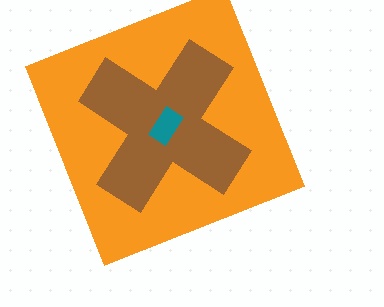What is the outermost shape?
The orange square.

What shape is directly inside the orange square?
The brown cross.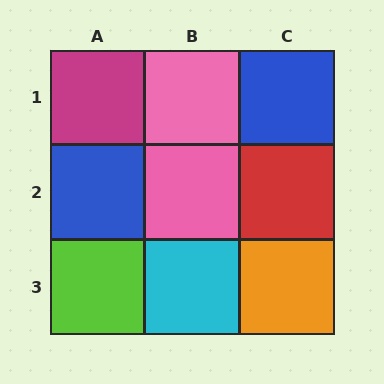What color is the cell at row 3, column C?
Orange.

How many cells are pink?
2 cells are pink.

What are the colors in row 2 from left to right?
Blue, pink, red.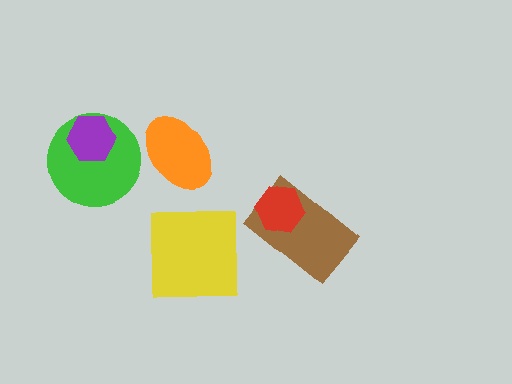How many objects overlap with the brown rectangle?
1 object overlaps with the brown rectangle.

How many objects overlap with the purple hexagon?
1 object overlaps with the purple hexagon.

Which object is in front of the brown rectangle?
The red hexagon is in front of the brown rectangle.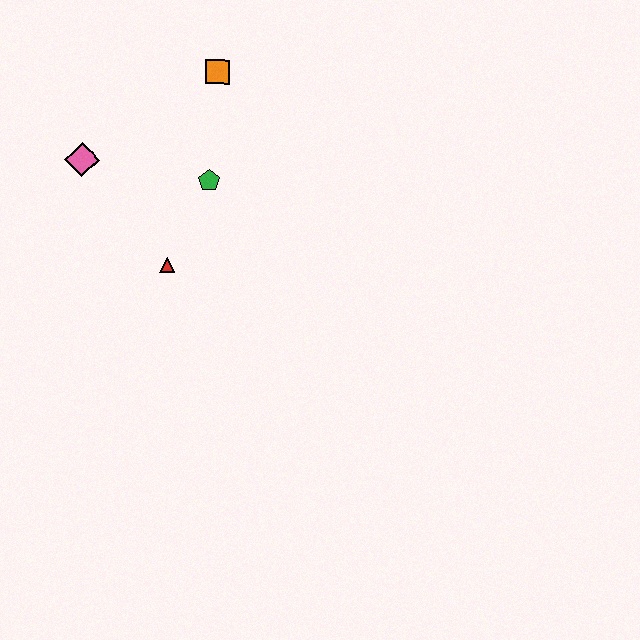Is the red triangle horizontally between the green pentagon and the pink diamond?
Yes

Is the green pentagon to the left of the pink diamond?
No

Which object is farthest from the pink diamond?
The orange square is farthest from the pink diamond.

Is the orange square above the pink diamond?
Yes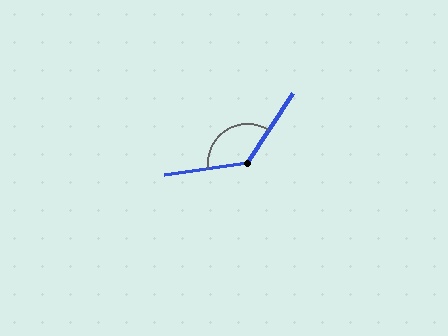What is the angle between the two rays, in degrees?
Approximately 131 degrees.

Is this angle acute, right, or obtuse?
It is obtuse.